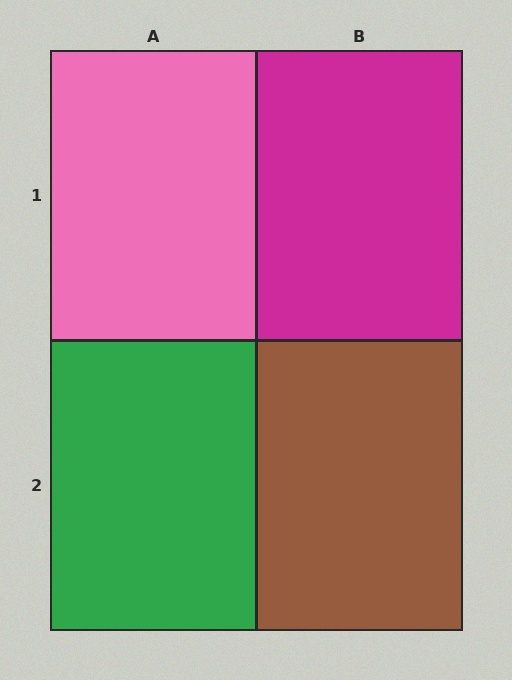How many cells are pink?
1 cell is pink.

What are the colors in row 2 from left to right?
Green, brown.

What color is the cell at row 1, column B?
Magenta.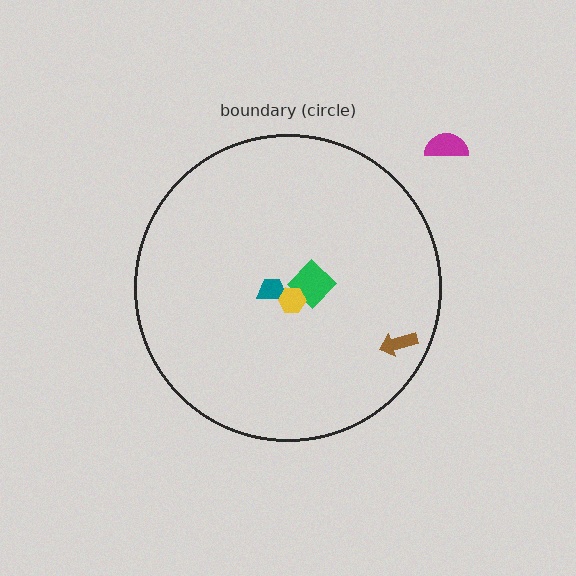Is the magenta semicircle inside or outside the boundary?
Outside.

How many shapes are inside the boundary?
4 inside, 1 outside.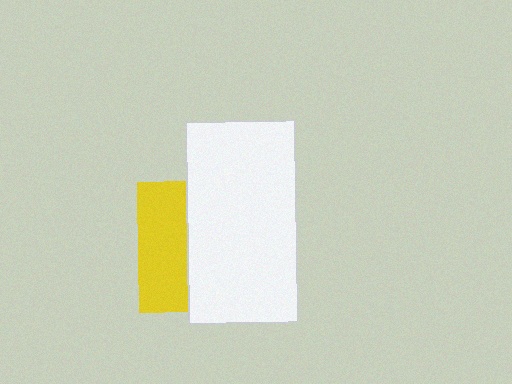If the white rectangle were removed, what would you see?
You would see the complete yellow square.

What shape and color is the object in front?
The object in front is a white rectangle.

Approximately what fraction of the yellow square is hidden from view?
Roughly 63% of the yellow square is hidden behind the white rectangle.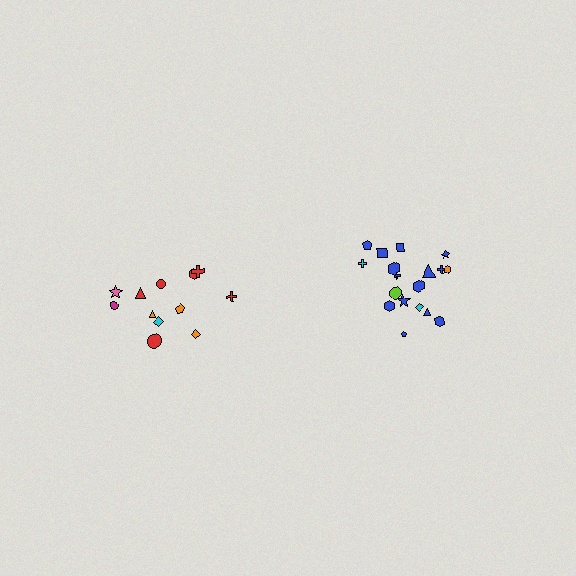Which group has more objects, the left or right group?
The right group.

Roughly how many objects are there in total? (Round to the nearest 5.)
Roughly 30 objects in total.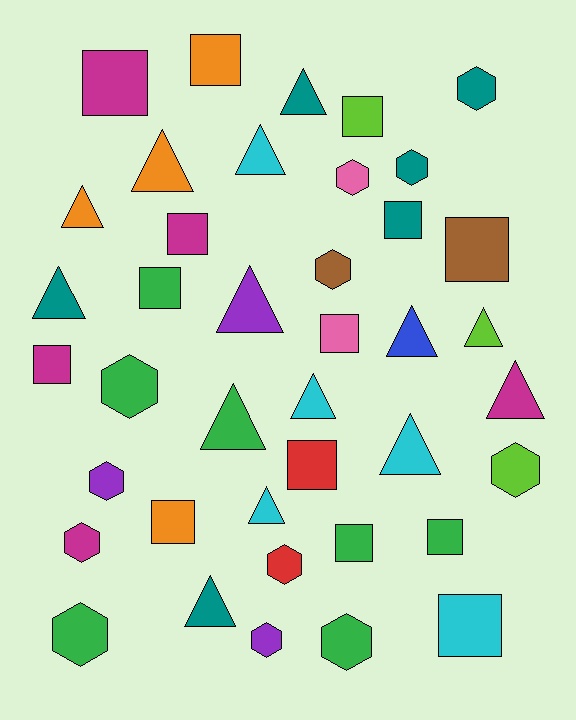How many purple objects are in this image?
There are 3 purple objects.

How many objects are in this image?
There are 40 objects.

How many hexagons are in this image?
There are 12 hexagons.